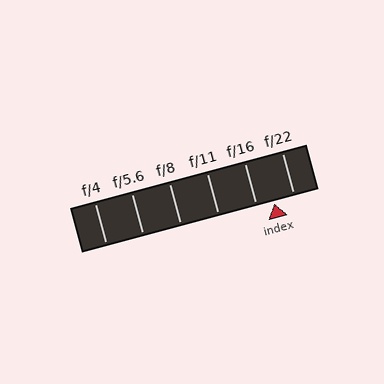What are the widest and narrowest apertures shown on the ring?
The widest aperture shown is f/4 and the narrowest is f/22.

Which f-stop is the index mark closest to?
The index mark is closest to f/16.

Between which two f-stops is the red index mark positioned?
The index mark is between f/16 and f/22.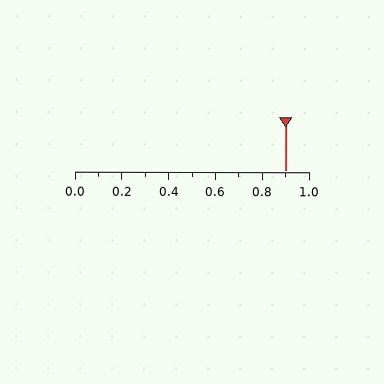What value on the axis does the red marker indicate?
The marker indicates approximately 0.9.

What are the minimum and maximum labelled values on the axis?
The axis runs from 0.0 to 1.0.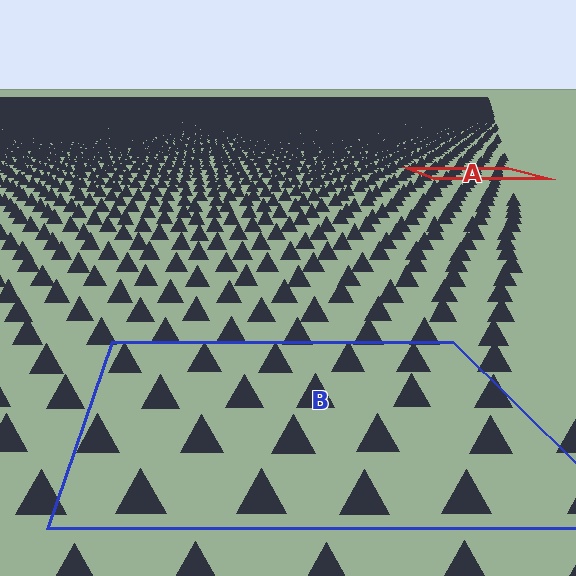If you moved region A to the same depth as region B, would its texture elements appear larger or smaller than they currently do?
They would appear larger. At a closer depth, the same texture elements are projected at a bigger on-screen size.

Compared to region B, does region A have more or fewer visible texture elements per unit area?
Region A has more texture elements per unit area — they are packed more densely because it is farther away.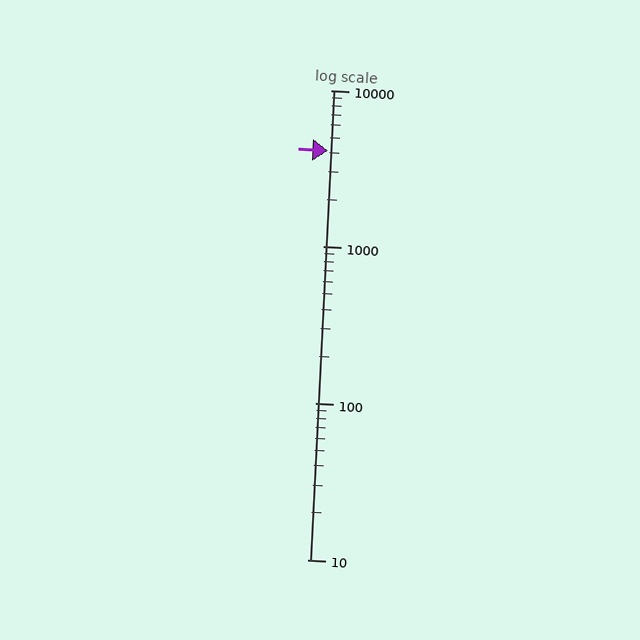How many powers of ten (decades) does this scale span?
The scale spans 3 decades, from 10 to 10000.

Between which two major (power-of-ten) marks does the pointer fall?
The pointer is between 1000 and 10000.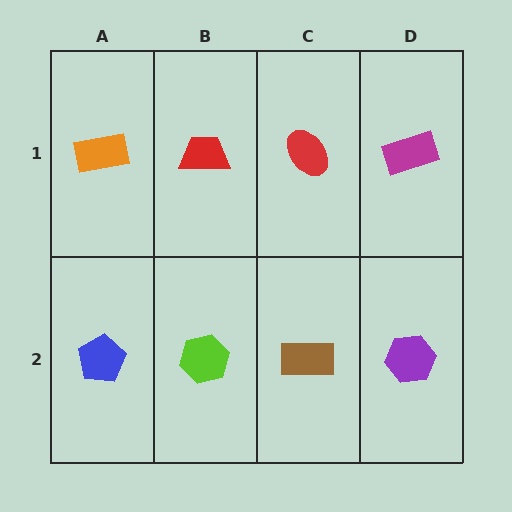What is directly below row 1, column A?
A blue pentagon.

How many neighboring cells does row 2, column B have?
3.